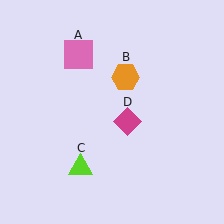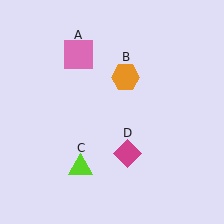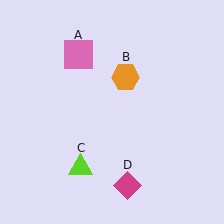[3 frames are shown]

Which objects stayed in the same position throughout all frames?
Pink square (object A) and orange hexagon (object B) and lime triangle (object C) remained stationary.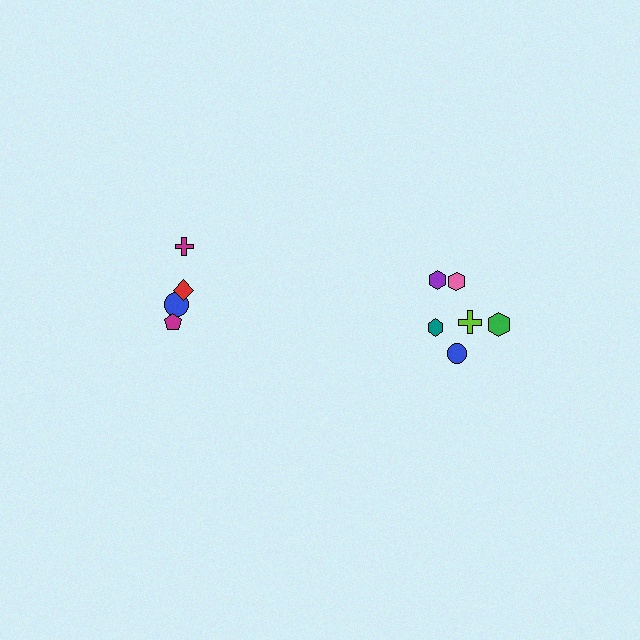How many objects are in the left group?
There are 4 objects.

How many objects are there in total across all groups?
There are 10 objects.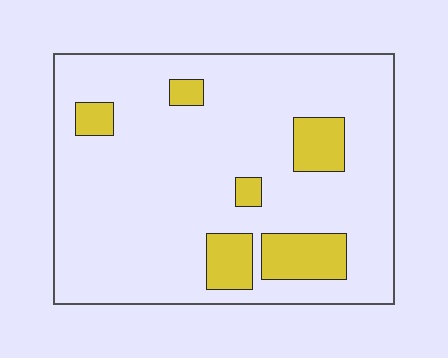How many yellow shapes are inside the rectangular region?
6.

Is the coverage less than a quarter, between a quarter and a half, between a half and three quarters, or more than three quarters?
Less than a quarter.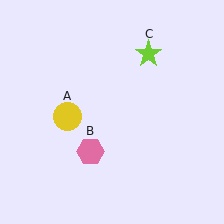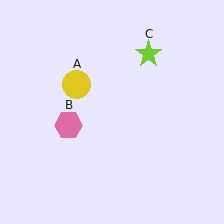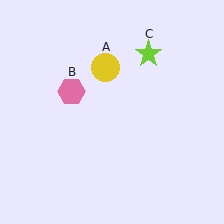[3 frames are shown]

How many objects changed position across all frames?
2 objects changed position: yellow circle (object A), pink hexagon (object B).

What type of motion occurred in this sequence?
The yellow circle (object A), pink hexagon (object B) rotated clockwise around the center of the scene.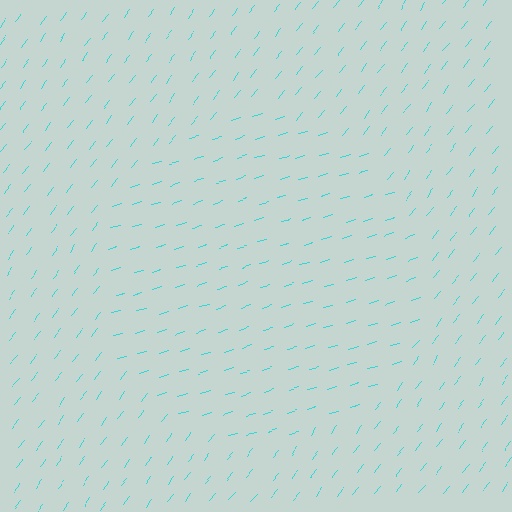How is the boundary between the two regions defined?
The boundary is defined purely by a change in line orientation (approximately 36 degrees difference). All lines are the same color and thickness.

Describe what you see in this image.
The image is filled with small cyan line segments. A circle region in the image has lines oriented differently from the surrounding lines, creating a visible texture boundary.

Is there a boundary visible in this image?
Yes, there is a texture boundary formed by a change in line orientation.